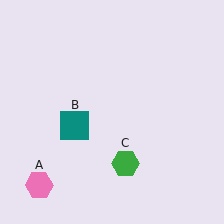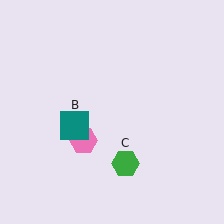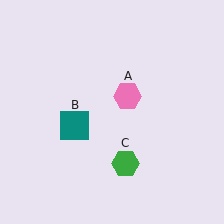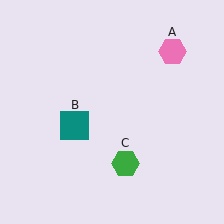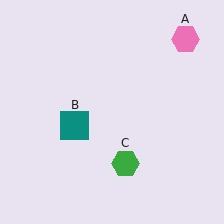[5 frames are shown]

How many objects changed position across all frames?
1 object changed position: pink hexagon (object A).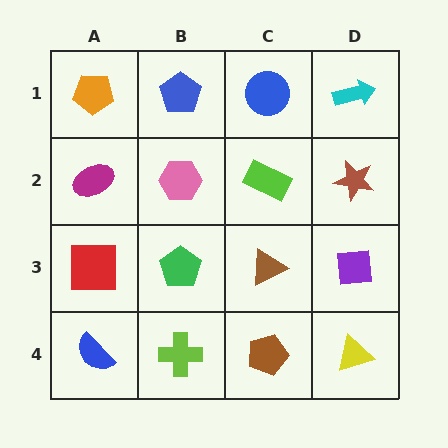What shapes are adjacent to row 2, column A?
An orange pentagon (row 1, column A), a red square (row 3, column A), a pink hexagon (row 2, column B).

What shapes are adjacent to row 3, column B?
A pink hexagon (row 2, column B), a lime cross (row 4, column B), a red square (row 3, column A), a brown triangle (row 3, column C).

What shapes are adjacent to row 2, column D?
A cyan arrow (row 1, column D), a purple square (row 3, column D), a lime rectangle (row 2, column C).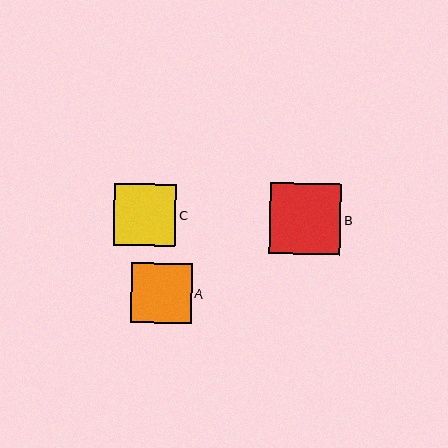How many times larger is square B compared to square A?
Square B is approximately 1.2 times the size of square A.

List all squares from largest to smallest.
From largest to smallest: B, C, A.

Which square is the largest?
Square B is the largest with a size of approximately 71 pixels.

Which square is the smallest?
Square A is the smallest with a size of approximately 61 pixels.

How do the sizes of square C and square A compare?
Square C and square A are approximately the same size.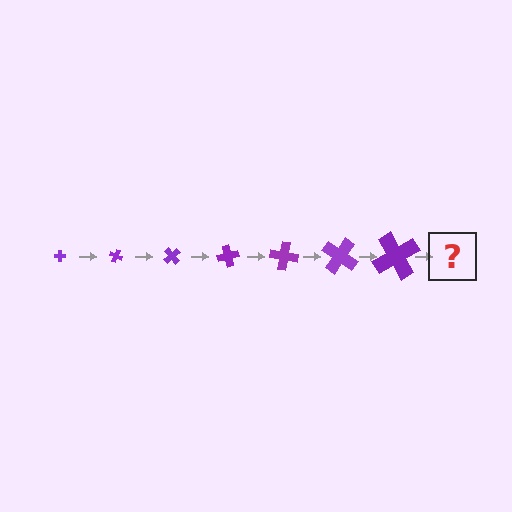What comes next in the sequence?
The next element should be a cross, larger than the previous one and rotated 175 degrees from the start.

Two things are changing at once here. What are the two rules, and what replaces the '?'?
The two rules are that the cross grows larger each step and it rotates 25 degrees each step. The '?' should be a cross, larger than the previous one and rotated 175 degrees from the start.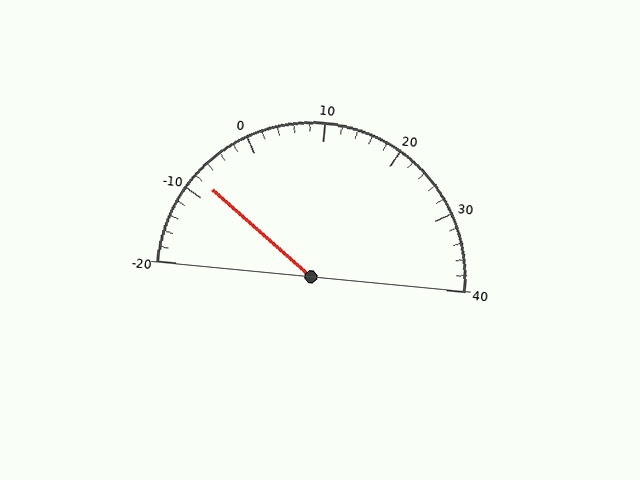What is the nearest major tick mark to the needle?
The nearest major tick mark is -10.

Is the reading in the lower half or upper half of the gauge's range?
The reading is in the lower half of the range (-20 to 40).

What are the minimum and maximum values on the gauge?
The gauge ranges from -20 to 40.